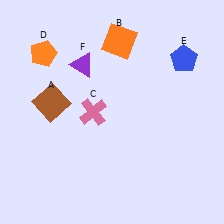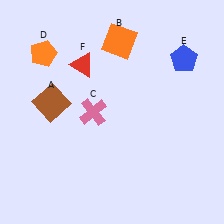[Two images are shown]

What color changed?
The triangle (F) changed from purple in Image 1 to red in Image 2.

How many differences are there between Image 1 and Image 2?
There is 1 difference between the two images.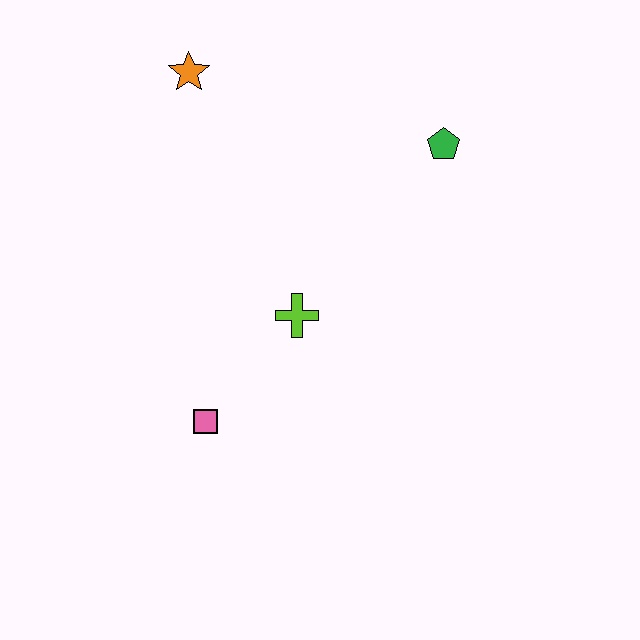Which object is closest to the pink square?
The lime cross is closest to the pink square.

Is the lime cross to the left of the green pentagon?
Yes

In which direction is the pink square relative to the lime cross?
The pink square is below the lime cross.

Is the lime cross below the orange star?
Yes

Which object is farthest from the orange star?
The pink square is farthest from the orange star.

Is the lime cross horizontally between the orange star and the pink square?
No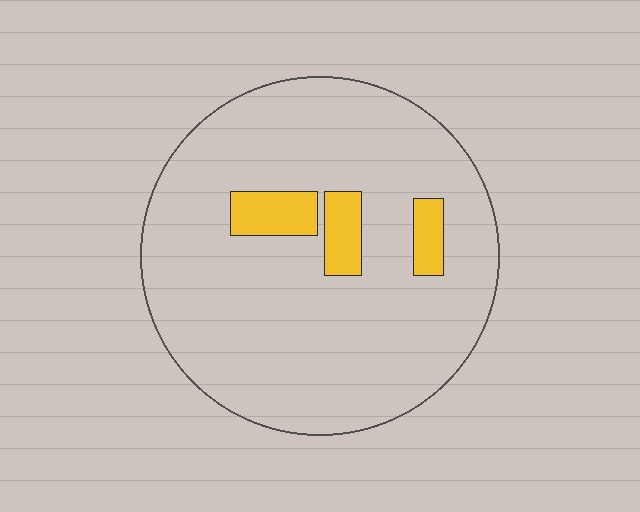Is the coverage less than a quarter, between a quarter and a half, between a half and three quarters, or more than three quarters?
Less than a quarter.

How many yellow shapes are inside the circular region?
3.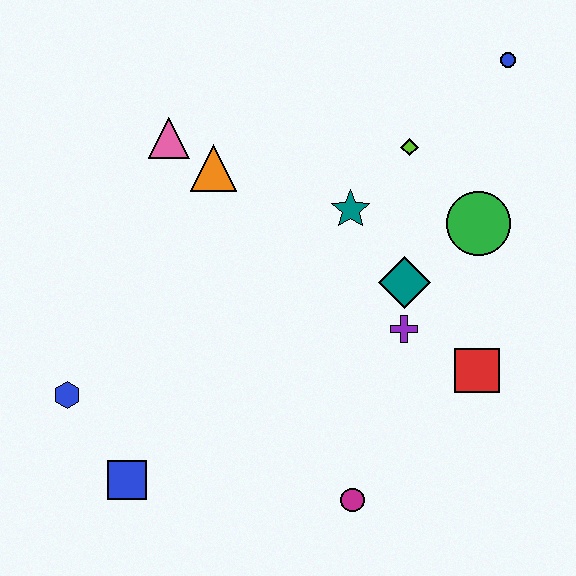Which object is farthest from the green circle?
The blue hexagon is farthest from the green circle.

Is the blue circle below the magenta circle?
No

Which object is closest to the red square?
The purple cross is closest to the red square.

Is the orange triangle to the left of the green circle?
Yes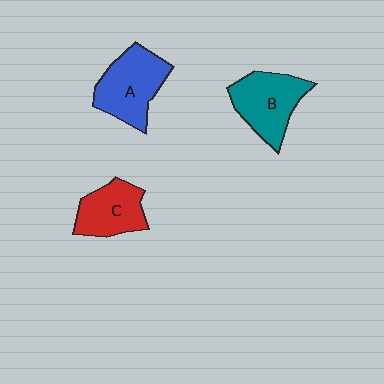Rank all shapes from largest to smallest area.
From largest to smallest: A (blue), B (teal), C (red).